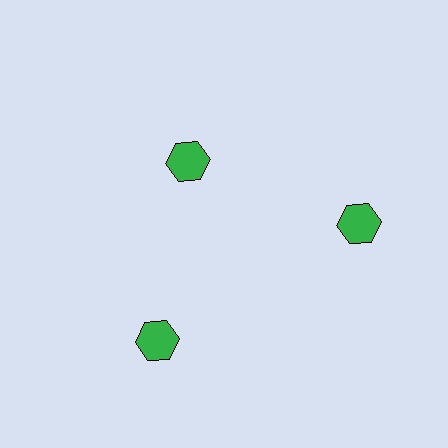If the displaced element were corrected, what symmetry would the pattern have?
It would have 3-fold rotational symmetry — the pattern would map onto itself every 120 degrees.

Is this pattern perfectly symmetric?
No. The 3 green hexagons are arranged in a ring, but one element near the 11 o'clock position is pulled inward toward the center, breaking the 3-fold rotational symmetry.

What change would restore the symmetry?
The symmetry would be restored by moving it outward, back onto the ring so that all 3 hexagons sit at equal angles and equal distance from the center.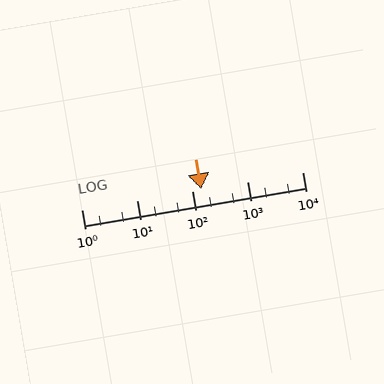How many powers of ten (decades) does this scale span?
The scale spans 4 decades, from 1 to 10000.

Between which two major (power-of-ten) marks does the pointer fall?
The pointer is between 100 and 1000.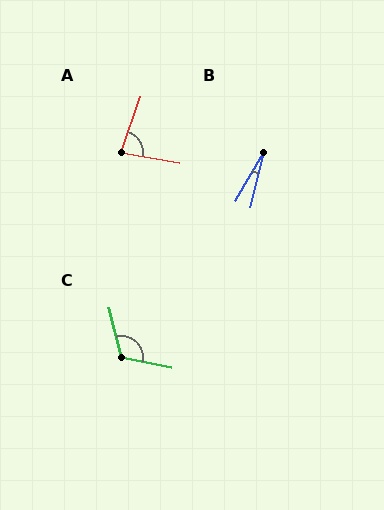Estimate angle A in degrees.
Approximately 80 degrees.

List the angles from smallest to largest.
B (17°), A (80°), C (115°).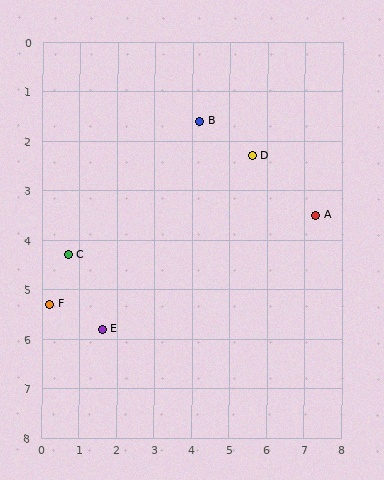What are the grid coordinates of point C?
Point C is at approximately (0.7, 4.3).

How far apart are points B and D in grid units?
Points B and D are about 1.6 grid units apart.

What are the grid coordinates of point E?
Point E is at approximately (1.6, 5.8).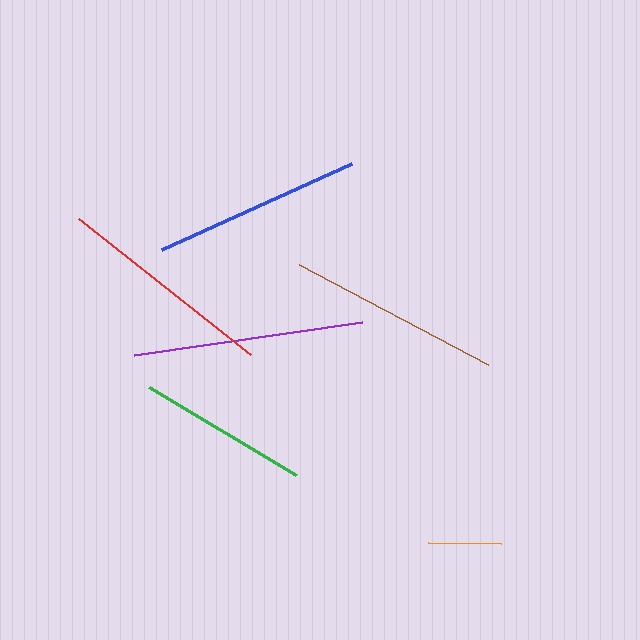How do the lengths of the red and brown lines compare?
The red and brown lines are approximately the same length.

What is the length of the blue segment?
The blue segment is approximately 209 pixels long.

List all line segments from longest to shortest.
From longest to shortest: purple, red, brown, blue, green, orange.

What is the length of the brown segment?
The brown segment is approximately 214 pixels long.